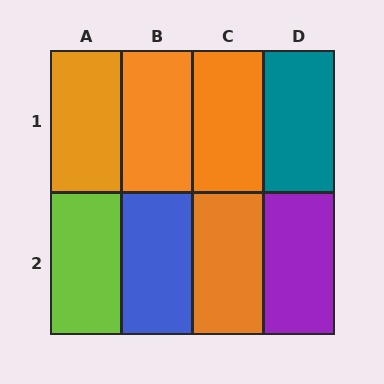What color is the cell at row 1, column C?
Orange.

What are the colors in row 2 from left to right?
Lime, blue, orange, purple.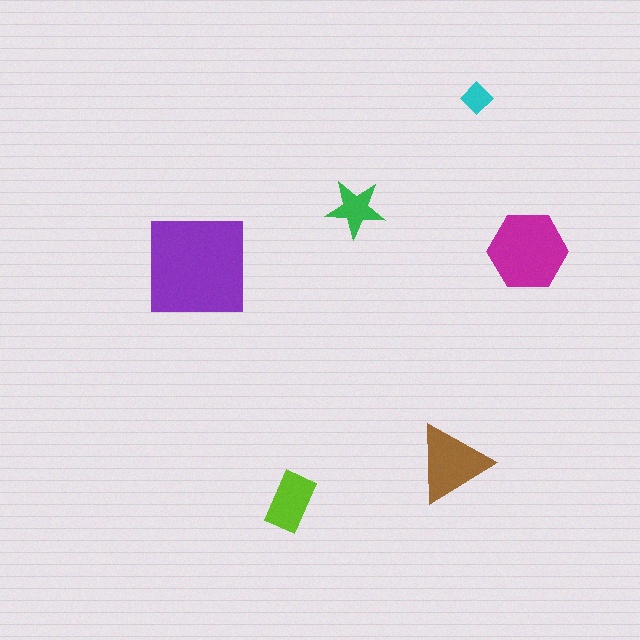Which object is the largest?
The purple square.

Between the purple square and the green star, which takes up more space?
The purple square.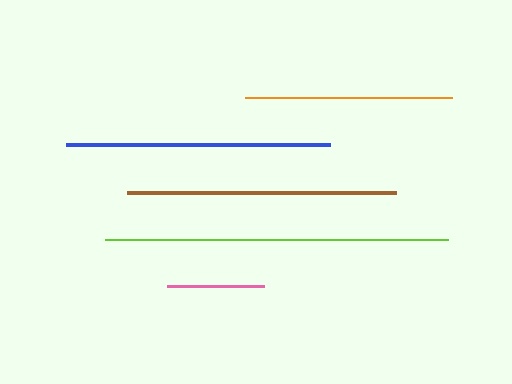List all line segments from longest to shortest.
From longest to shortest: lime, brown, blue, orange, pink.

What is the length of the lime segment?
The lime segment is approximately 343 pixels long.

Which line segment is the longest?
The lime line is the longest at approximately 343 pixels.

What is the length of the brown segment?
The brown segment is approximately 268 pixels long.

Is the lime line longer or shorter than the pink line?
The lime line is longer than the pink line.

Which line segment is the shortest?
The pink line is the shortest at approximately 97 pixels.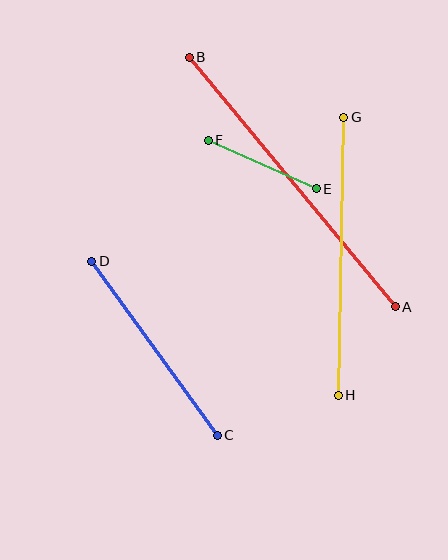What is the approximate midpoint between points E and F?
The midpoint is at approximately (262, 165) pixels.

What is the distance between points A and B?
The distance is approximately 324 pixels.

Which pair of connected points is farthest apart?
Points A and B are farthest apart.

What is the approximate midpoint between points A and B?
The midpoint is at approximately (292, 182) pixels.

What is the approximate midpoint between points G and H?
The midpoint is at approximately (341, 256) pixels.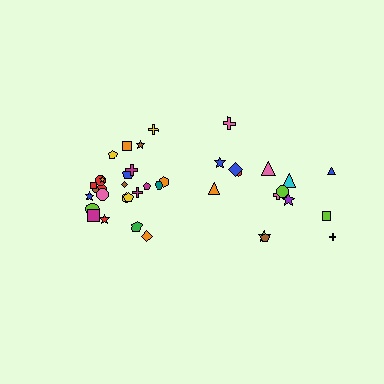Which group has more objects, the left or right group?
The left group.